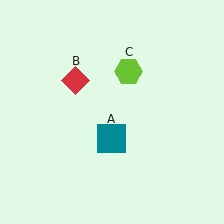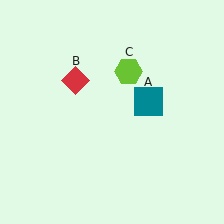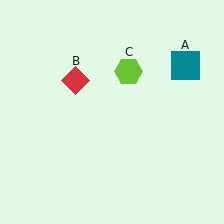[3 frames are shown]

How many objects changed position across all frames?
1 object changed position: teal square (object A).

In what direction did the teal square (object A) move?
The teal square (object A) moved up and to the right.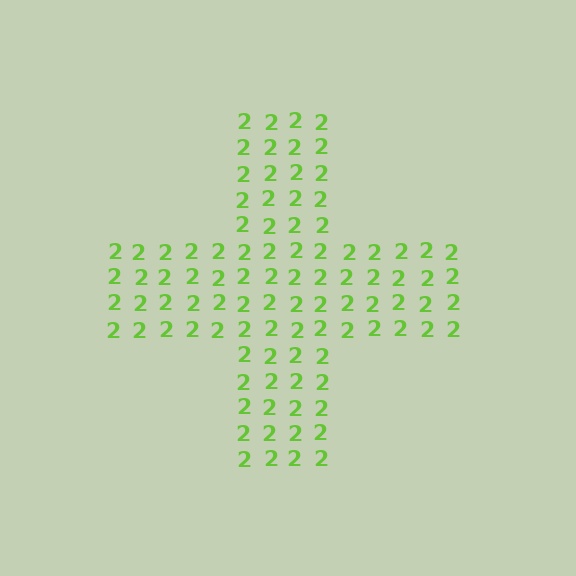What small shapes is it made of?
It is made of small digit 2's.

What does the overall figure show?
The overall figure shows a cross.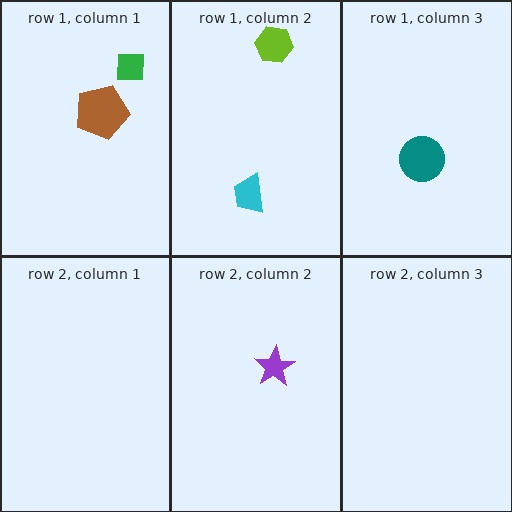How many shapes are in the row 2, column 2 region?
1.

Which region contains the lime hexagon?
The row 1, column 2 region.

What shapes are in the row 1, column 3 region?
The teal circle.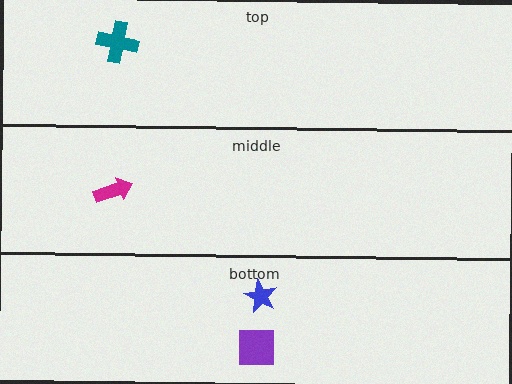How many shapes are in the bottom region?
2.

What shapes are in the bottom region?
The purple square, the blue star.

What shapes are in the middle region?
The magenta arrow.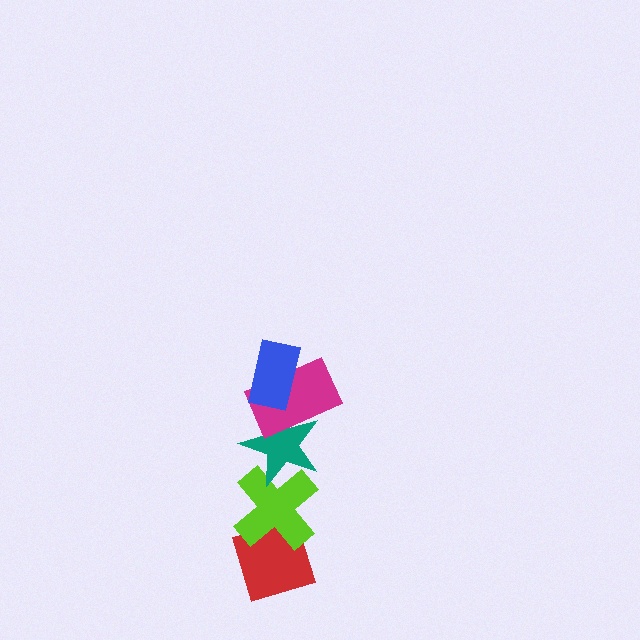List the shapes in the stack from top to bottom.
From top to bottom: the blue rectangle, the magenta rectangle, the teal star, the lime cross, the red diamond.